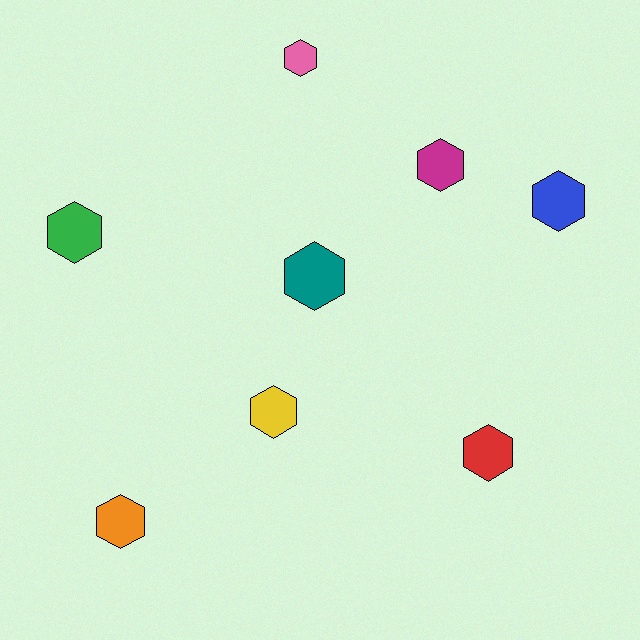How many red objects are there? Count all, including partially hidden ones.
There is 1 red object.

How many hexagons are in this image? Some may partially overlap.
There are 8 hexagons.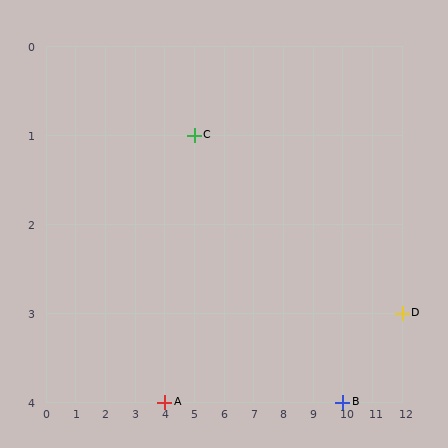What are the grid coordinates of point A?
Point A is at grid coordinates (4, 4).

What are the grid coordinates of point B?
Point B is at grid coordinates (10, 4).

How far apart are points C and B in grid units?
Points C and B are 5 columns and 3 rows apart (about 5.8 grid units diagonally).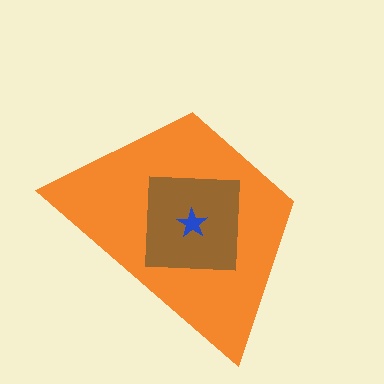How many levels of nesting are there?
3.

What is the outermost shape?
The orange trapezoid.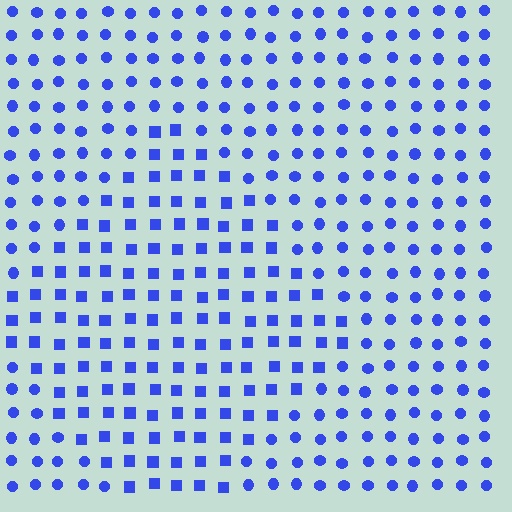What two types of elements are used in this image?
The image uses squares inside the diamond region and circles outside it.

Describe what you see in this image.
The image is filled with small blue elements arranged in a uniform grid. A diamond-shaped region contains squares, while the surrounding area contains circles. The boundary is defined purely by the change in element shape.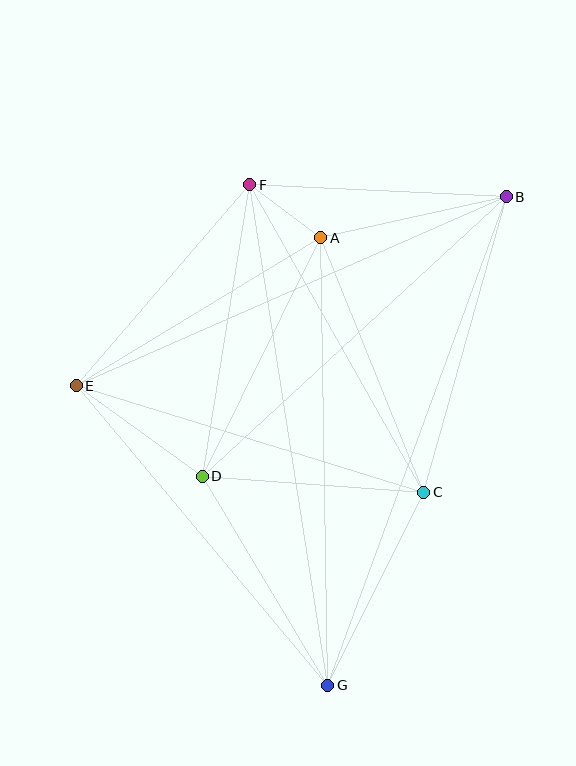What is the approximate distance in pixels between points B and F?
The distance between B and F is approximately 257 pixels.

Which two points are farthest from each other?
Points B and G are farthest from each other.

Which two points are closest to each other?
Points A and F are closest to each other.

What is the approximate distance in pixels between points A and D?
The distance between A and D is approximately 266 pixels.